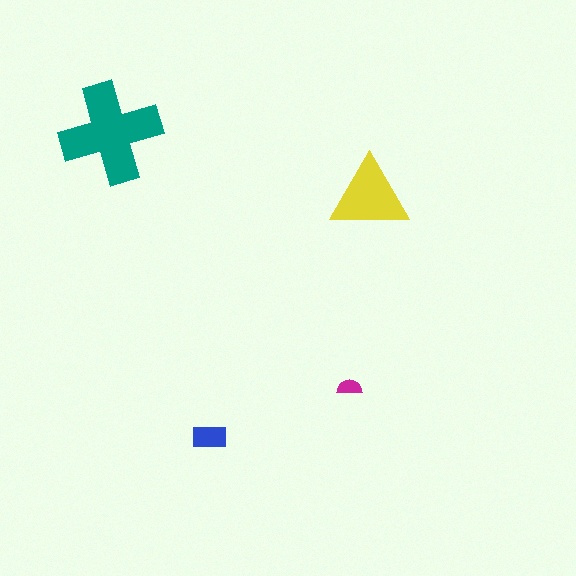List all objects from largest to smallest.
The teal cross, the yellow triangle, the blue rectangle, the magenta semicircle.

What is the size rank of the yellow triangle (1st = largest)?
2nd.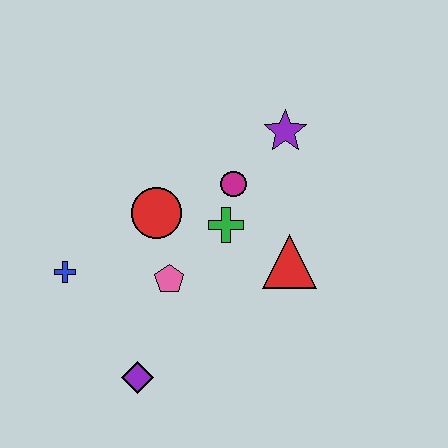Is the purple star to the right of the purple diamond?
Yes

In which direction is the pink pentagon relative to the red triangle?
The pink pentagon is to the left of the red triangle.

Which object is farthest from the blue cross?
The purple star is farthest from the blue cross.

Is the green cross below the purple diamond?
No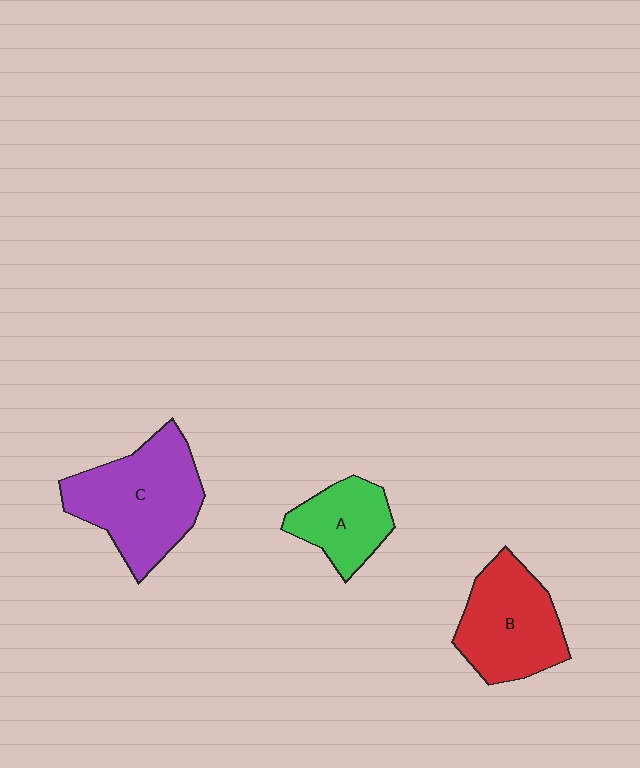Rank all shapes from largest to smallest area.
From largest to smallest: C (purple), B (red), A (green).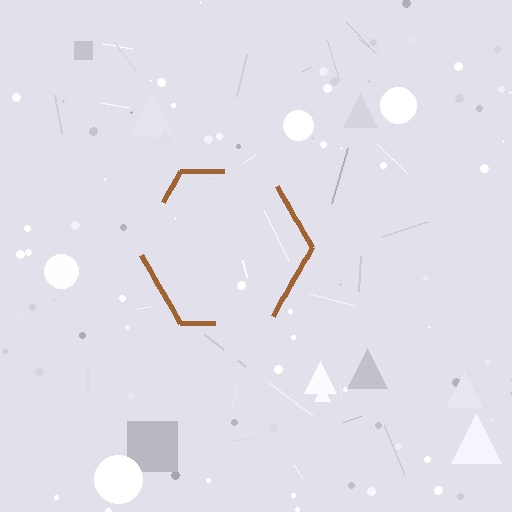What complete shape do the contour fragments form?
The contour fragments form a hexagon.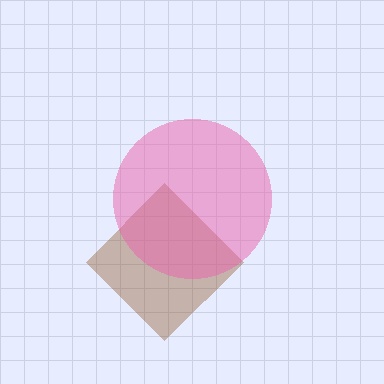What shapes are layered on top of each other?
The layered shapes are: a brown diamond, a pink circle.